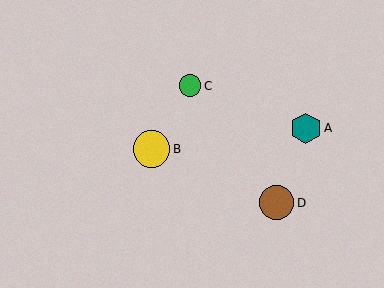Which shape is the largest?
The yellow circle (labeled B) is the largest.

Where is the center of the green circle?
The center of the green circle is at (190, 86).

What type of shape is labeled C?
Shape C is a green circle.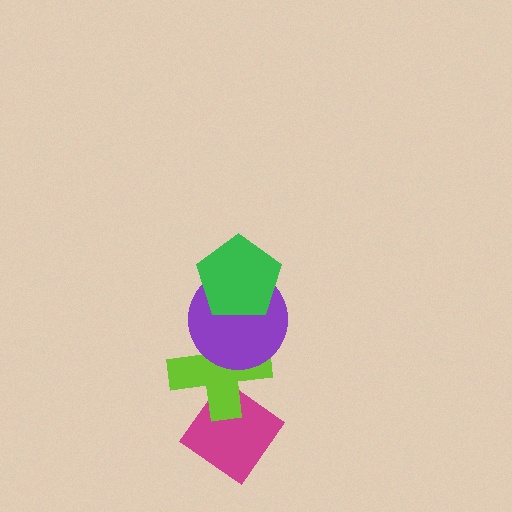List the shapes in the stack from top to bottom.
From top to bottom: the green pentagon, the purple circle, the lime cross, the magenta diamond.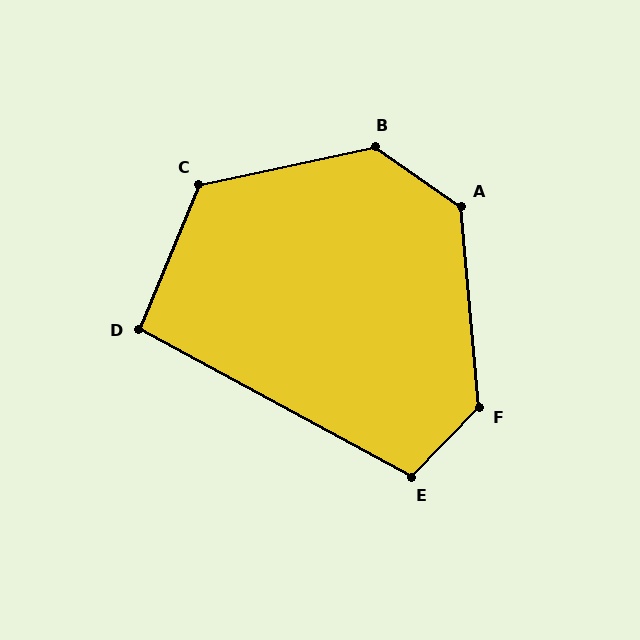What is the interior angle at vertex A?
Approximately 129 degrees (obtuse).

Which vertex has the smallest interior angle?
D, at approximately 96 degrees.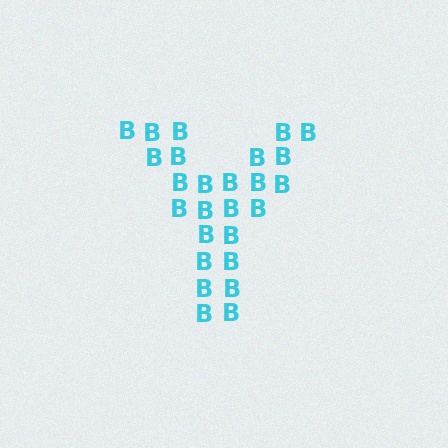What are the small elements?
The small elements are letter B's.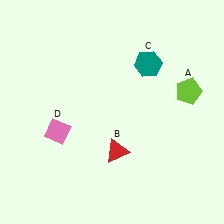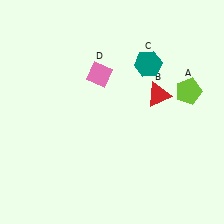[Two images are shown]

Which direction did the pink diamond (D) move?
The pink diamond (D) moved up.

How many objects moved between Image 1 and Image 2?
2 objects moved between the two images.